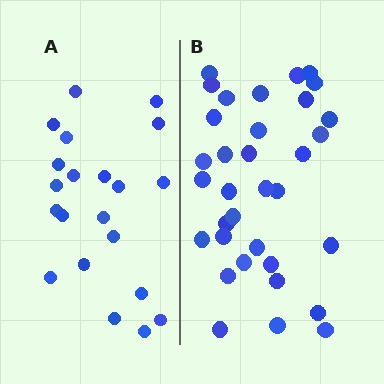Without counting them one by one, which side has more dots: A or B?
Region B (the right region) has more dots.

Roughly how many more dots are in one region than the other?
Region B has approximately 15 more dots than region A.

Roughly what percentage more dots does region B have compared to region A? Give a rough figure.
About 60% more.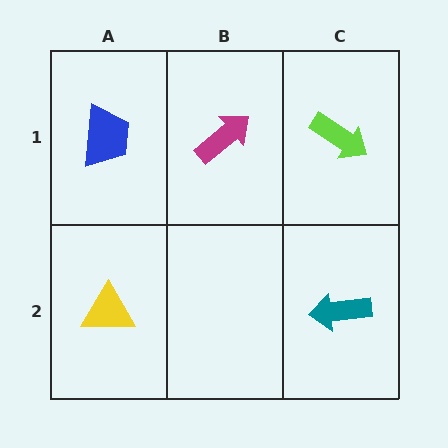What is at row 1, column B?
A magenta arrow.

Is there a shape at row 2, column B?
No, that cell is empty.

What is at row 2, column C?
A teal arrow.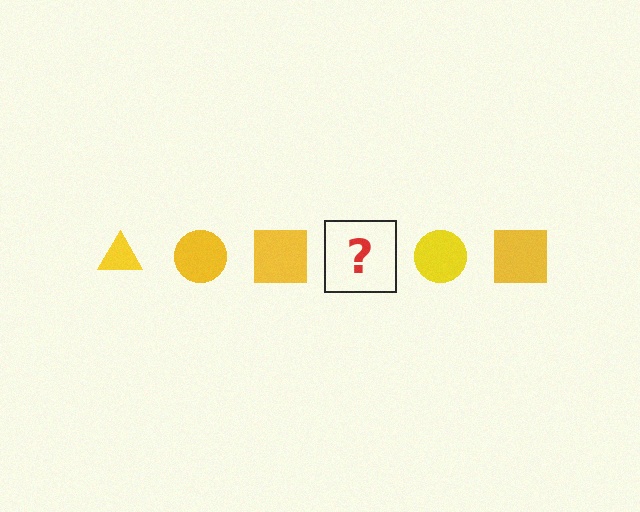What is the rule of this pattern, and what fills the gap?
The rule is that the pattern cycles through triangle, circle, square shapes in yellow. The gap should be filled with a yellow triangle.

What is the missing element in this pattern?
The missing element is a yellow triangle.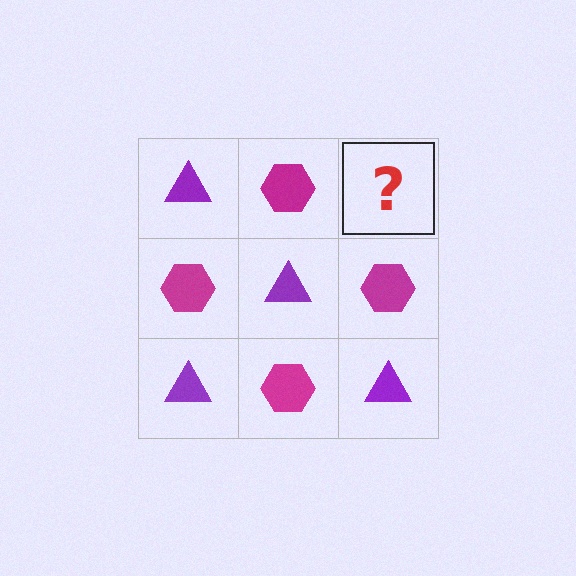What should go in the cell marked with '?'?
The missing cell should contain a purple triangle.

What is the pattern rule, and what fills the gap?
The rule is that it alternates purple triangle and magenta hexagon in a checkerboard pattern. The gap should be filled with a purple triangle.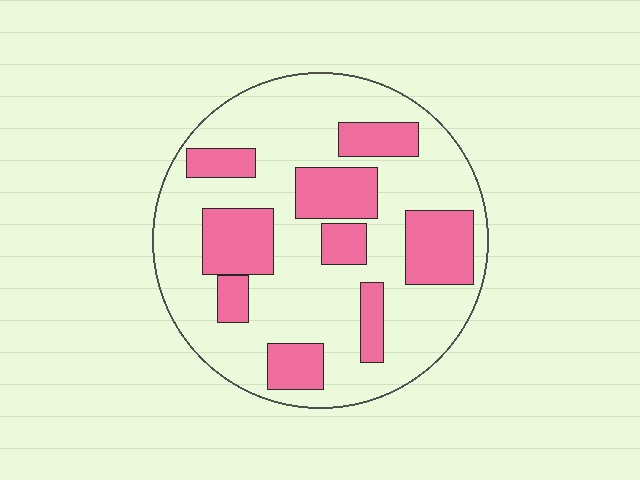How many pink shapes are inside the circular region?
9.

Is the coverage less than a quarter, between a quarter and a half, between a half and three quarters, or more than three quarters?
Between a quarter and a half.